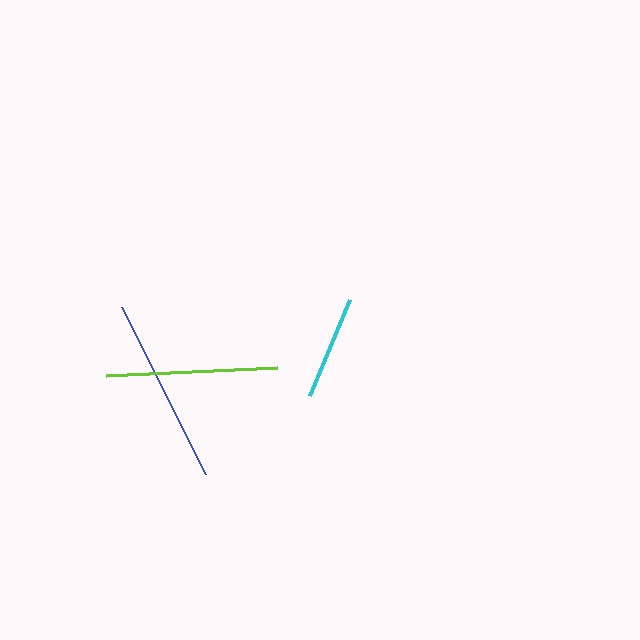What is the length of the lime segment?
The lime segment is approximately 171 pixels long.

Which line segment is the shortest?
The cyan line is the shortest at approximately 104 pixels.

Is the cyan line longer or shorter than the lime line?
The lime line is longer than the cyan line.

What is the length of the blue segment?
The blue segment is approximately 186 pixels long.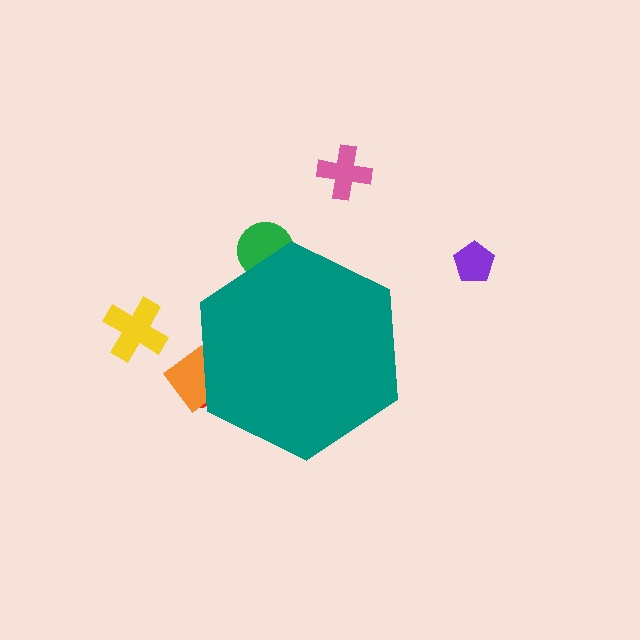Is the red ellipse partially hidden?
Yes, the red ellipse is partially hidden behind the teal hexagon.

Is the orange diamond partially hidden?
Yes, the orange diamond is partially hidden behind the teal hexagon.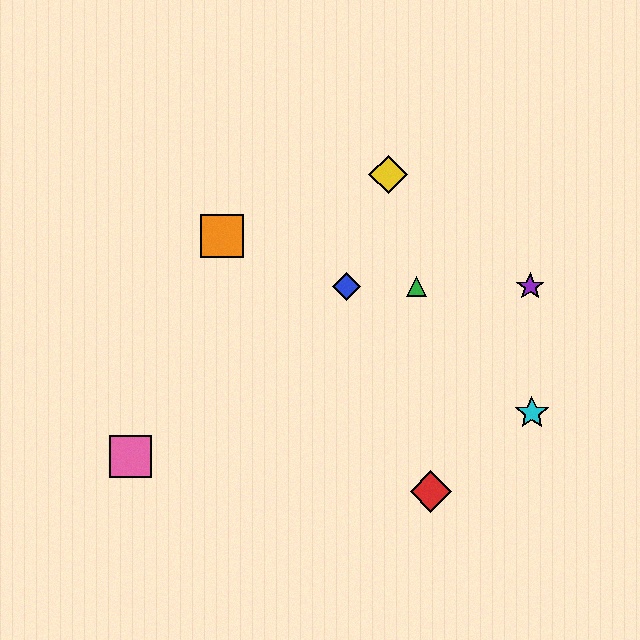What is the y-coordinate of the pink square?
The pink square is at y≈457.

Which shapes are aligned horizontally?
The blue diamond, the green triangle, the purple star are aligned horizontally.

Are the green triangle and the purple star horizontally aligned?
Yes, both are at y≈286.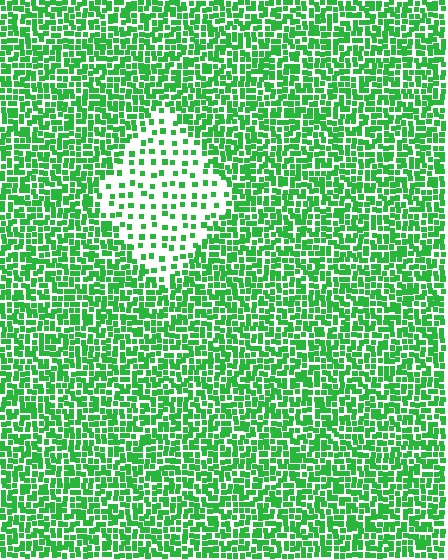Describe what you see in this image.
The image contains small green elements arranged at two different densities. A diamond-shaped region is visible where the elements are less densely packed than the surrounding area.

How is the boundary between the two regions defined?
The boundary is defined by a change in element density (approximately 2.8x ratio). All elements are the same color, size, and shape.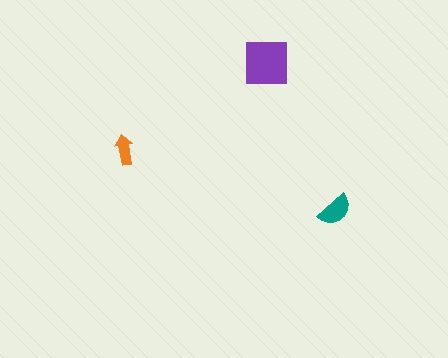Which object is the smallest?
The orange arrow.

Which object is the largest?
The purple square.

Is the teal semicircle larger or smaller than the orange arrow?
Larger.